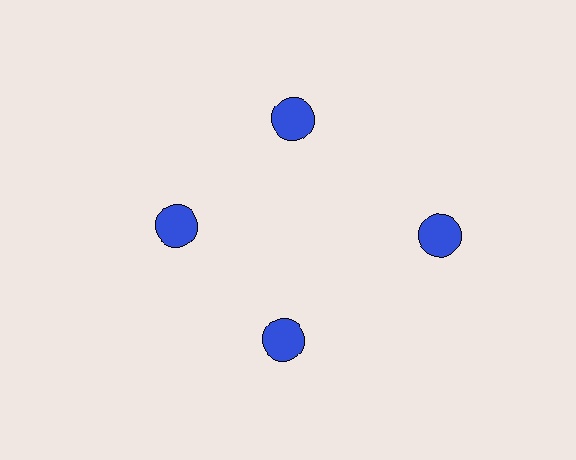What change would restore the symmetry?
The symmetry would be restored by moving it inward, back onto the ring so that all 4 circles sit at equal angles and equal distance from the center.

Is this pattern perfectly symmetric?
No. The 4 blue circles are arranged in a ring, but one element near the 3 o'clock position is pushed outward from the center, breaking the 4-fold rotational symmetry.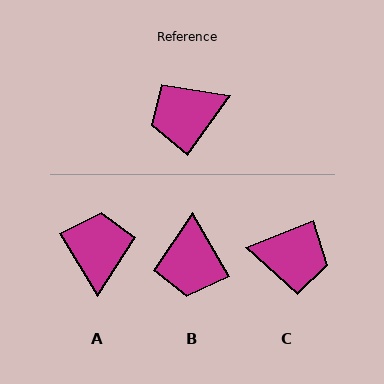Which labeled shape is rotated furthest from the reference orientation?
C, about 147 degrees away.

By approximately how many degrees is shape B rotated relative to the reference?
Approximately 65 degrees counter-clockwise.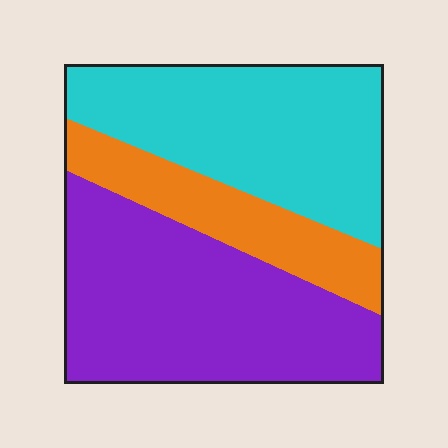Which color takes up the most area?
Purple, at roughly 45%.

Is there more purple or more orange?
Purple.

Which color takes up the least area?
Orange, at roughly 20%.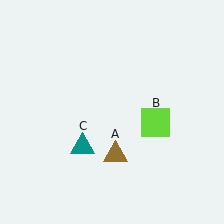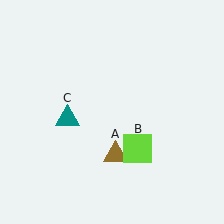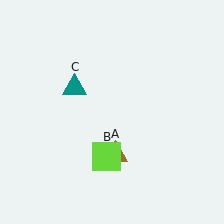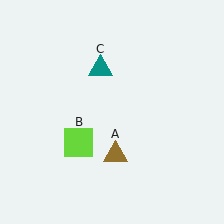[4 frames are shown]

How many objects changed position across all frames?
2 objects changed position: lime square (object B), teal triangle (object C).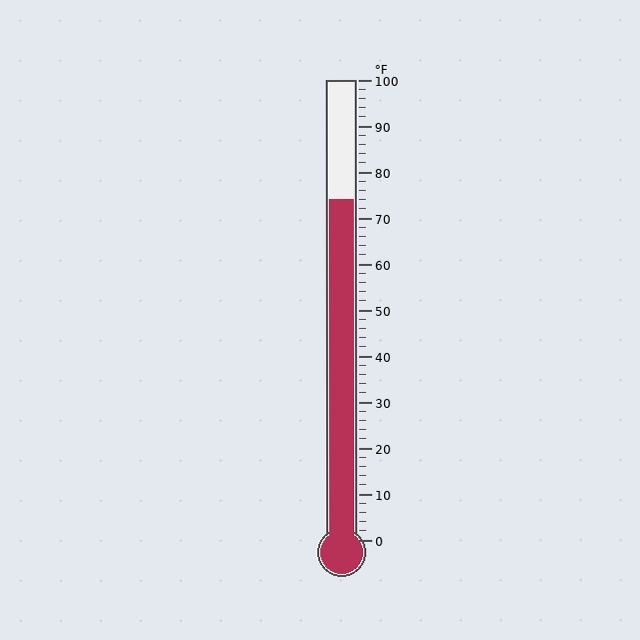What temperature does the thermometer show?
The thermometer shows approximately 74°F.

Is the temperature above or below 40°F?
The temperature is above 40°F.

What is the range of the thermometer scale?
The thermometer scale ranges from 0°F to 100°F.